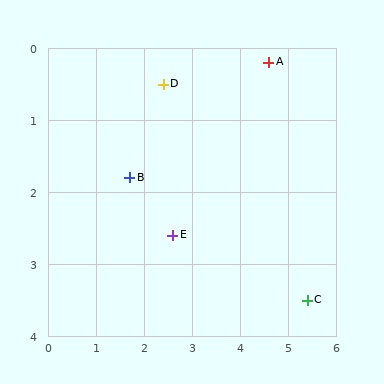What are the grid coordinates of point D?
Point D is at approximately (2.4, 0.5).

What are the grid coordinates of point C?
Point C is at approximately (5.4, 3.5).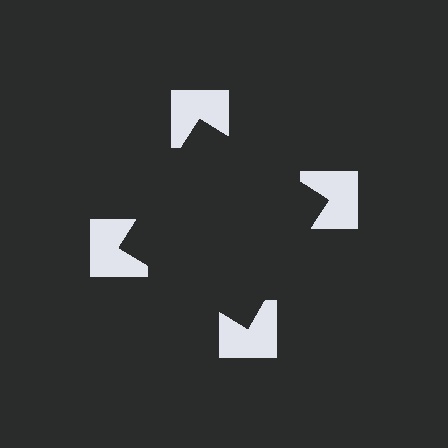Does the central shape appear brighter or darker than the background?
It typically appears slightly darker than the background, even though no actual brightness change is drawn.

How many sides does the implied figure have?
4 sides.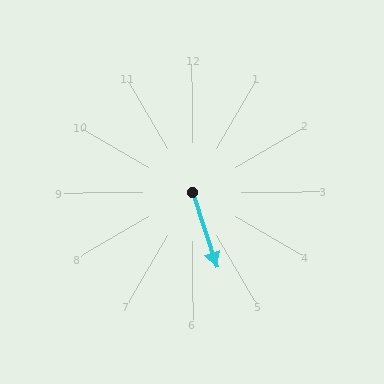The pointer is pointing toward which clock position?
Roughly 5 o'clock.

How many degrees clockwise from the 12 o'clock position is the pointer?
Approximately 162 degrees.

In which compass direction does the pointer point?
South.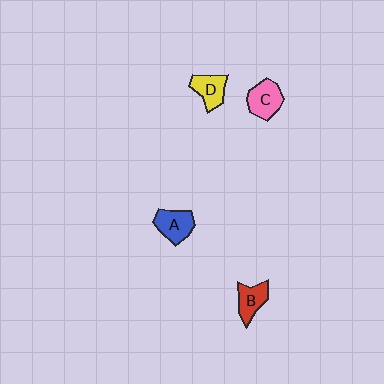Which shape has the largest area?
Shape C (pink).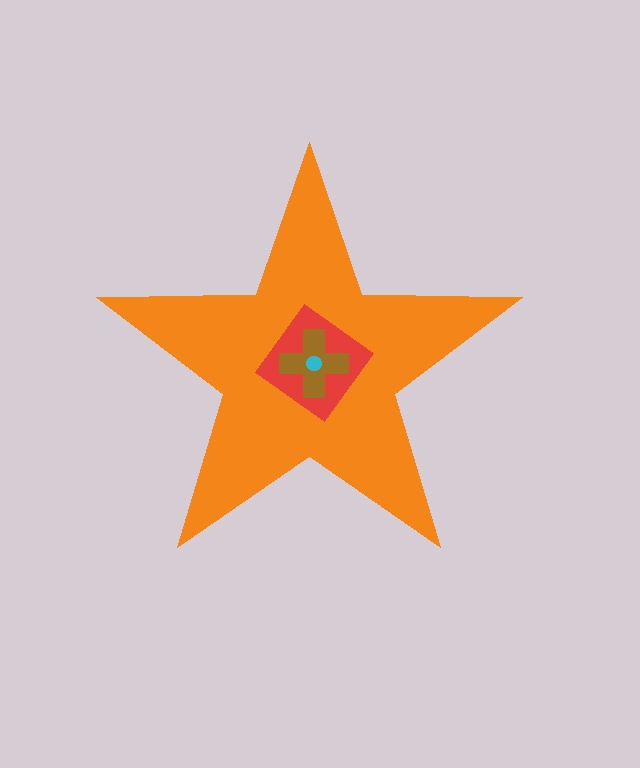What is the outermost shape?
The orange star.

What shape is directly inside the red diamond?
The brown cross.